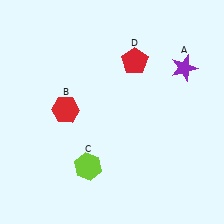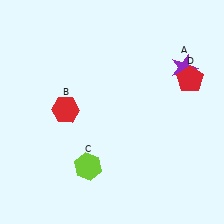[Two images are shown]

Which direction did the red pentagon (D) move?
The red pentagon (D) moved right.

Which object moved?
The red pentagon (D) moved right.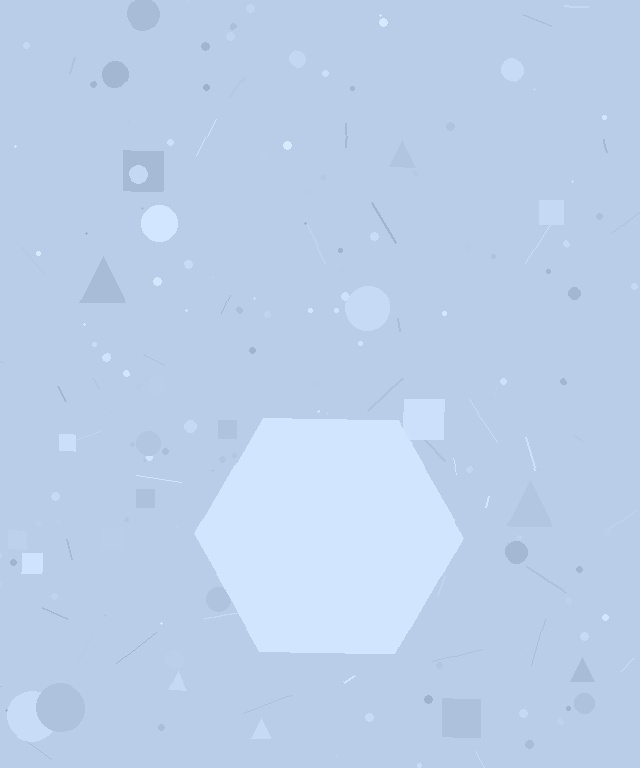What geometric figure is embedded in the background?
A hexagon is embedded in the background.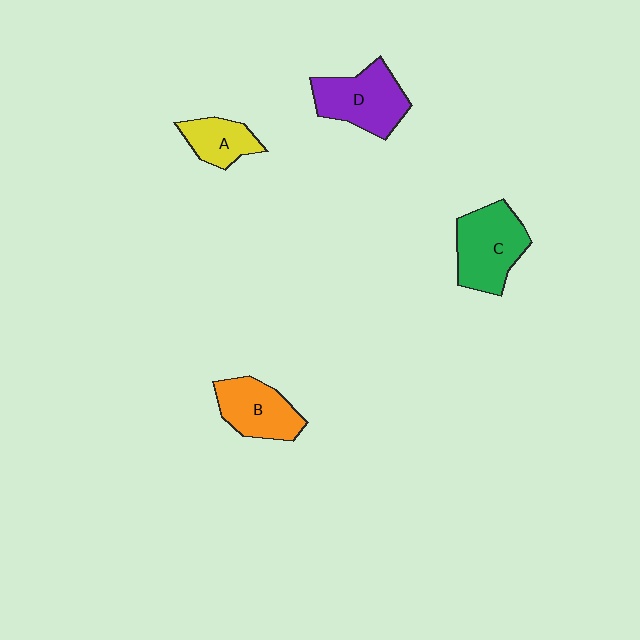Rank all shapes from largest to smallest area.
From largest to smallest: C (green), D (purple), B (orange), A (yellow).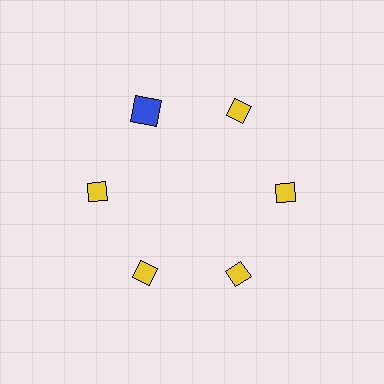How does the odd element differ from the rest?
It differs in both color (blue instead of yellow) and shape (square instead of diamond).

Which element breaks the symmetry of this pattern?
The blue square at roughly the 11 o'clock position breaks the symmetry. All other shapes are yellow diamonds.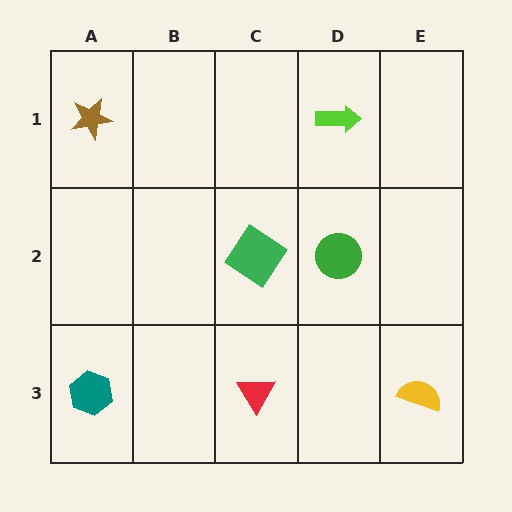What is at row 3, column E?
A yellow semicircle.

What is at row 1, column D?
A lime arrow.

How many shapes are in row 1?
2 shapes.